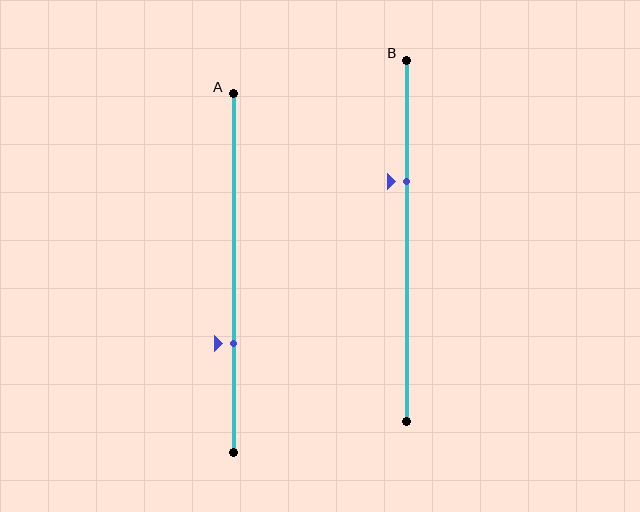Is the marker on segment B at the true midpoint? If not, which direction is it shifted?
No, the marker on segment B is shifted upward by about 16% of the segment length.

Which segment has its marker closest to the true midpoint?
Segment B has its marker closest to the true midpoint.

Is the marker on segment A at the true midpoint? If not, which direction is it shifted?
No, the marker on segment A is shifted downward by about 20% of the segment length.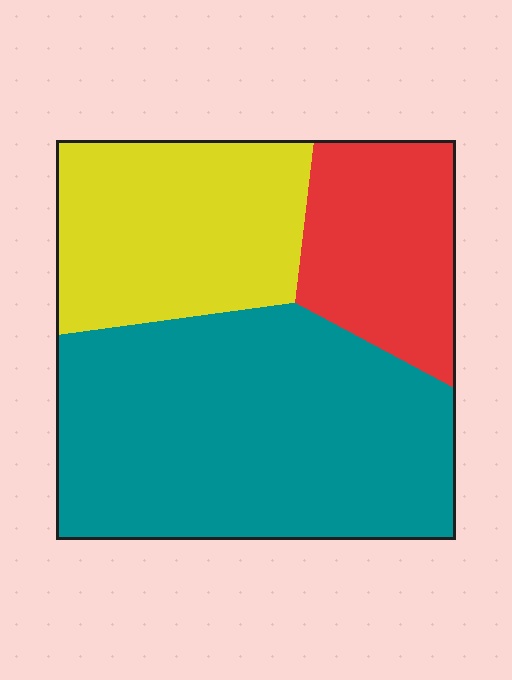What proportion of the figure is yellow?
Yellow covers roughly 30% of the figure.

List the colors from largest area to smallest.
From largest to smallest: teal, yellow, red.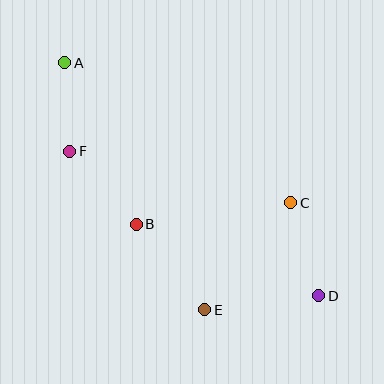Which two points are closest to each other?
Points A and F are closest to each other.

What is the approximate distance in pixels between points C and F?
The distance between C and F is approximately 227 pixels.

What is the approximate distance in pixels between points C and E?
The distance between C and E is approximately 137 pixels.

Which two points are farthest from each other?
Points A and D are farthest from each other.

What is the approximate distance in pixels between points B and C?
The distance between B and C is approximately 156 pixels.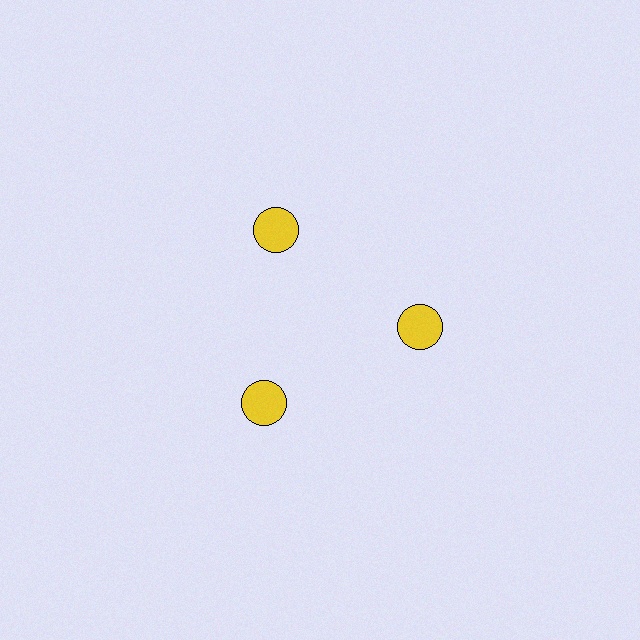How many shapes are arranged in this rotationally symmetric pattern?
There are 3 shapes, arranged in 3 groups of 1.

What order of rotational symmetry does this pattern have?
This pattern has 3-fold rotational symmetry.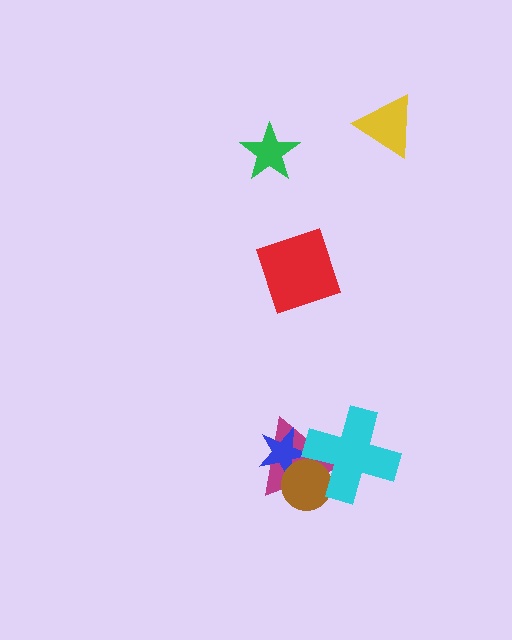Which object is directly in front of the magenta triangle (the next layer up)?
The blue star is directly in front of the magenta triangle.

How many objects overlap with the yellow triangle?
0 objects overlap with the yellow triangle.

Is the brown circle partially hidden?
Yes, it is partially covered by another shape.